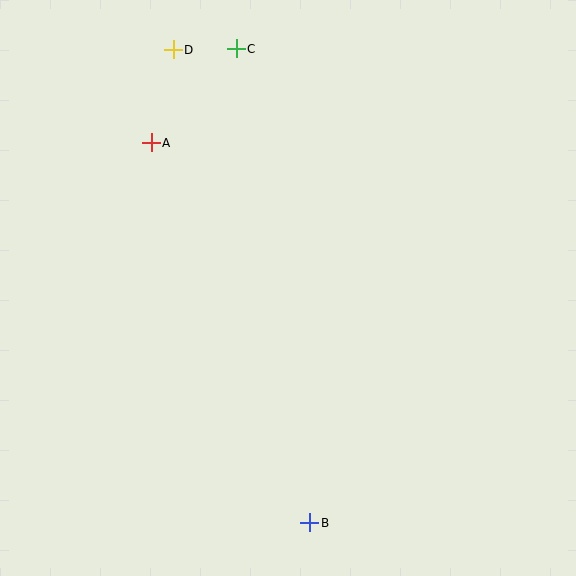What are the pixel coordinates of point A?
Point A is at (151, 143).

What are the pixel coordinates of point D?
Point D is at (173, 50).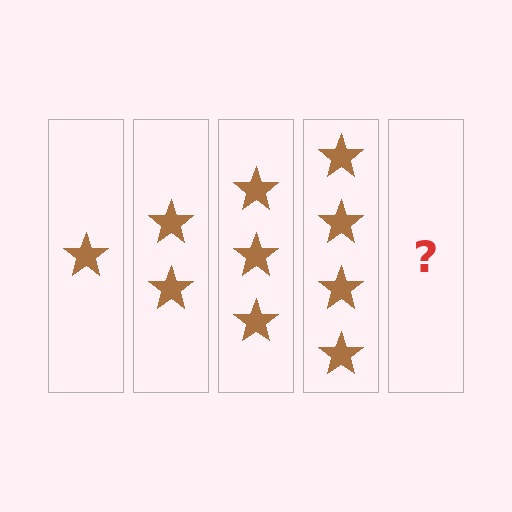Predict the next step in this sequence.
The next step is 5 stars.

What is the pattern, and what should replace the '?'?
The pattern is that each step adds one more star. The '?' should be 5 stars.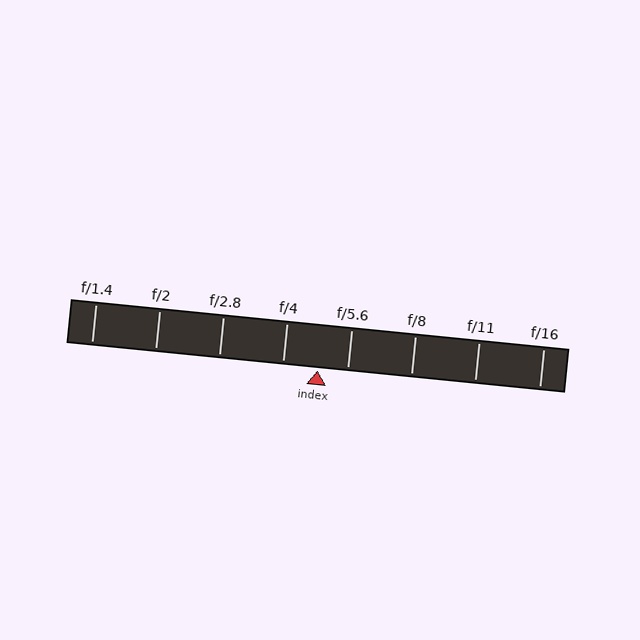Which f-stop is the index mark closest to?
The index mark is closest to f/5.6.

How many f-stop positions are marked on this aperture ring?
There are 8 f-stop positions marked.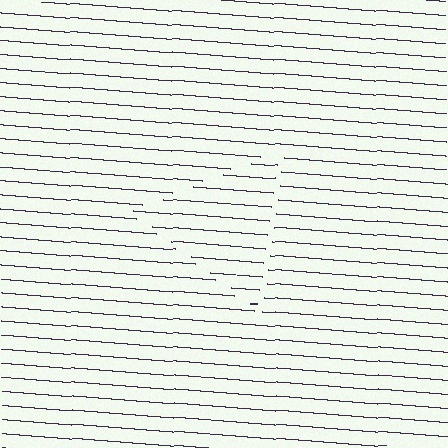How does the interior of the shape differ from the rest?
The interior of the shape contains the same grating, shifted by half a period — the contour is defined by the phase discontinuity where line-ends from the inner and outer gratings abut.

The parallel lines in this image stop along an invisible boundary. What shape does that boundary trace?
An illusory triangle. The interior of the shape contains the same grating, shifted by half a period — the contour is defined by the phase discontinuity where line-ends from the inner and outer gratings abut.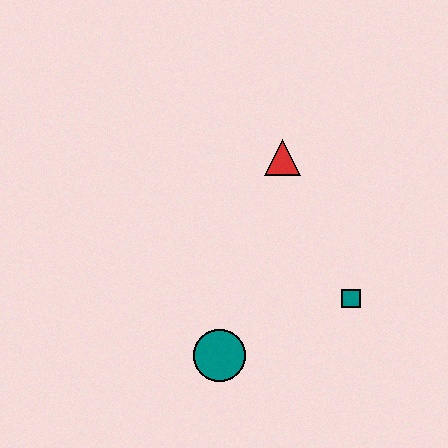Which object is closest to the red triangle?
The teal square is closest to the red triangle.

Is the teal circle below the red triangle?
Yes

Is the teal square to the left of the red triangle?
No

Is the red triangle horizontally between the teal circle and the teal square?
Yes